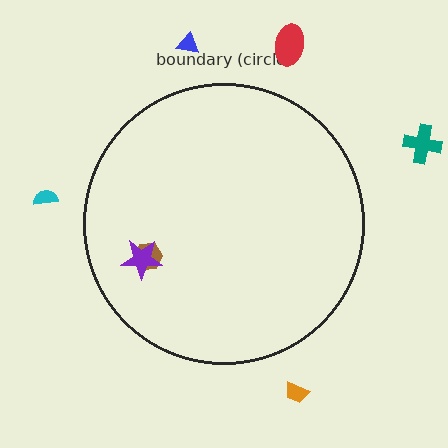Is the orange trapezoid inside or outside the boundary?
Outside.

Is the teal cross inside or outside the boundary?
Outside.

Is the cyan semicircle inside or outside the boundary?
Outside.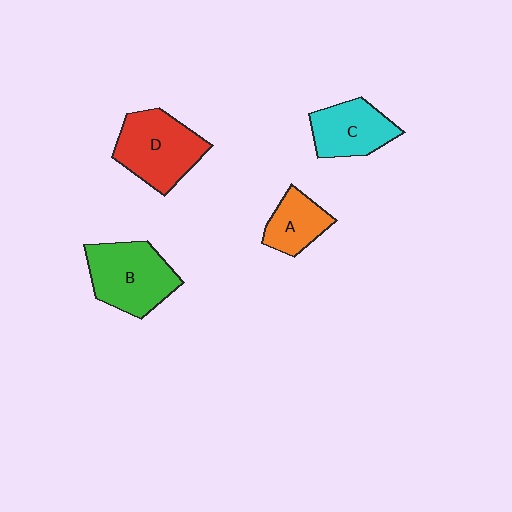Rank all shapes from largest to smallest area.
From largest to smallest: D (red), B (green), C (cyan), A (orange).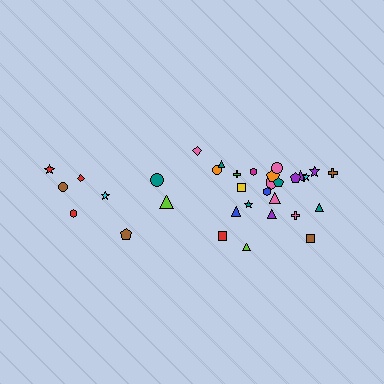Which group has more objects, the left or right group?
The right group.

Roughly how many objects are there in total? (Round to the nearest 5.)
Roughly 35 objects in total.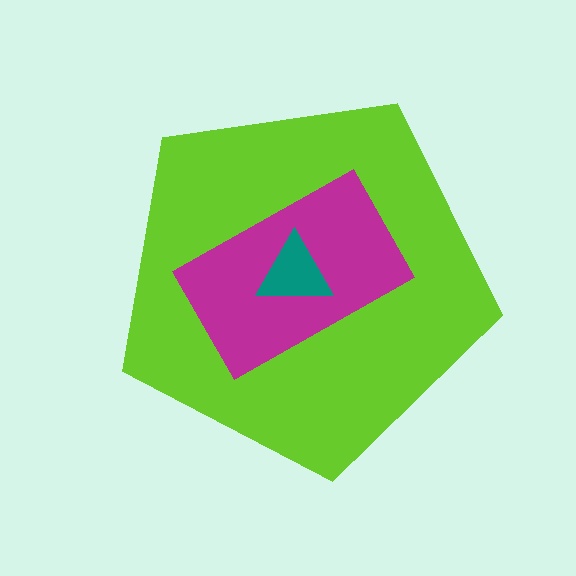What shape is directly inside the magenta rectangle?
The teal triangle.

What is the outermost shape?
The lime pentagon.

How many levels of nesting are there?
3.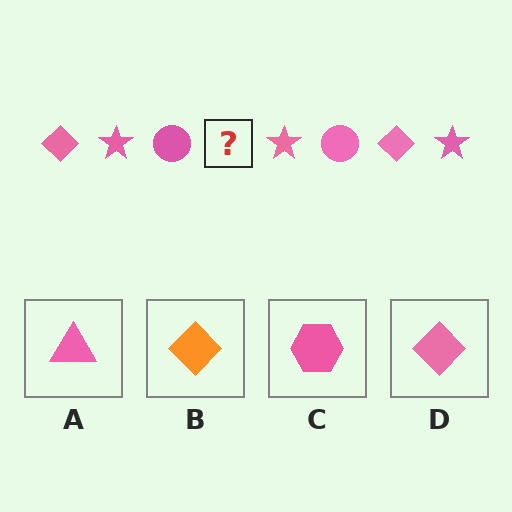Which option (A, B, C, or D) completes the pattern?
D.